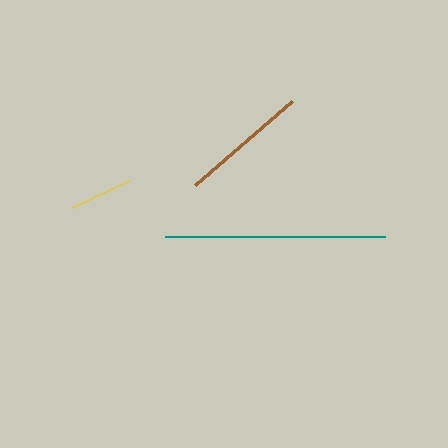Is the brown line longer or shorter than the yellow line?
The brown line is longer than the yellow line.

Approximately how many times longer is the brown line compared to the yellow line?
The brown line is approximately 2.0 times the length of the yellow line.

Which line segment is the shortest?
The yellow line is the shortest at approximately 63 pixels.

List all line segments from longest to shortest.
From longest to shortest: teal, brown, yellow.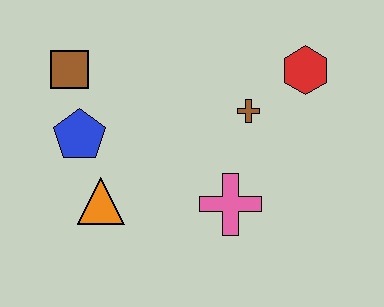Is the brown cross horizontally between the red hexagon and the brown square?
Yes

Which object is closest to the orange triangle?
The blue pentagon is closest to the orange triangle.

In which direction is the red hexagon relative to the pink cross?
The red hexagon is above the pink cross.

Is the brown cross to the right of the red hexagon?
No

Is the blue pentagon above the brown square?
No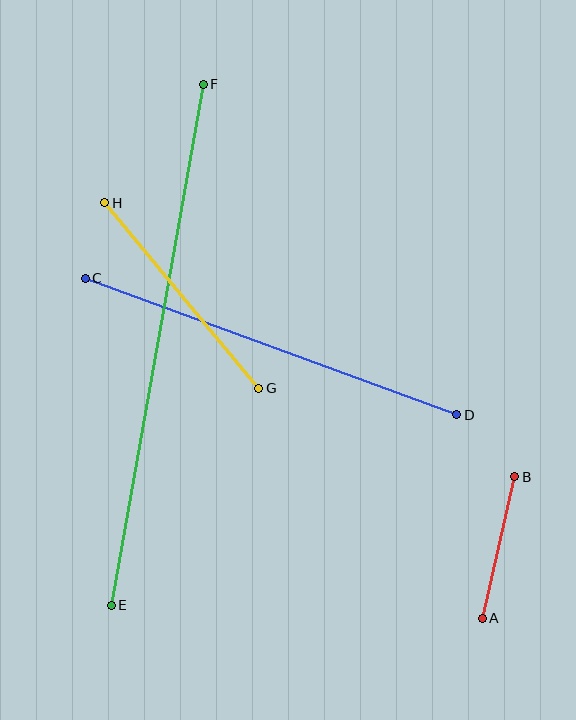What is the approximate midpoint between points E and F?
The midpoint is at approximately (157, 345) pixels.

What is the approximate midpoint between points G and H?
The midpoint is at approximately (182, 296) pixels.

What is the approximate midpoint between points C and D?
The midpoint is at approximately (271, 346) pixels.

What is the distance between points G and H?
The distance is approximately 241 pixels.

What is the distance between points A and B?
The distance is approximately 145 pixels.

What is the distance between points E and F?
The distance is approximately 529 pixels.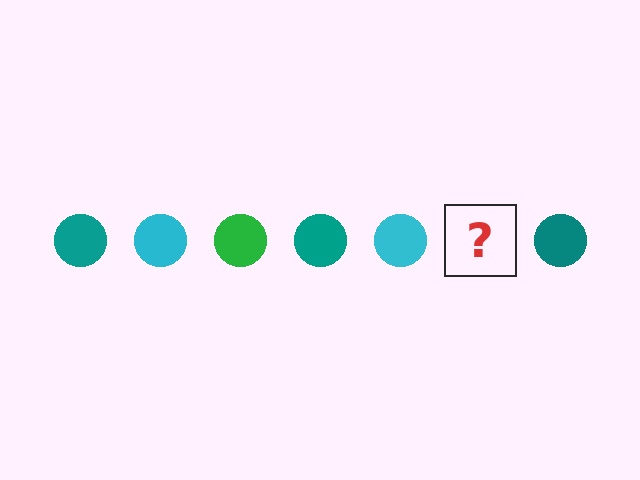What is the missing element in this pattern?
The missing element is a green circle.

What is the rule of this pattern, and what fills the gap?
The rule is that the pattern cycles through teal, cyan, green circles. The gap should be filled with a green circle.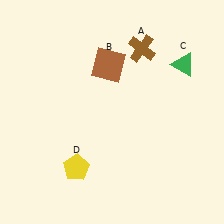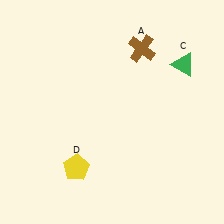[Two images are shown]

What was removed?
The brown square (B) was removed in Image 2.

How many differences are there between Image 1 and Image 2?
There is 1 difference between the two images.